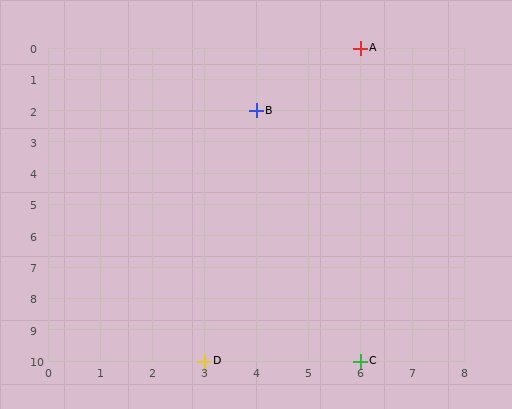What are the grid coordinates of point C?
Point C is at grid coordinates (6, 10).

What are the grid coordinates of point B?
Point B is at grid coordinates (4, 2).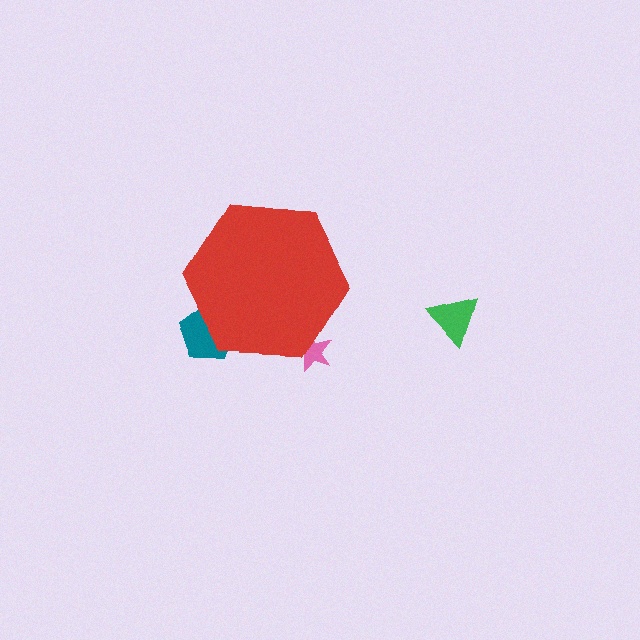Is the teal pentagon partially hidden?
Yes, the teal pentagon is partially hidden behind the red hexagon.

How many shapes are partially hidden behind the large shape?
2 shapes are partially hidden.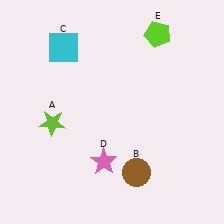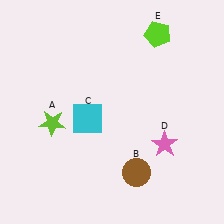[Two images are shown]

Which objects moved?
The objects that moved are: the cyan square (C), the pink star (D).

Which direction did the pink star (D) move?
The pink star (D) moved right.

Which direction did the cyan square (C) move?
The cyan square (C) moved down.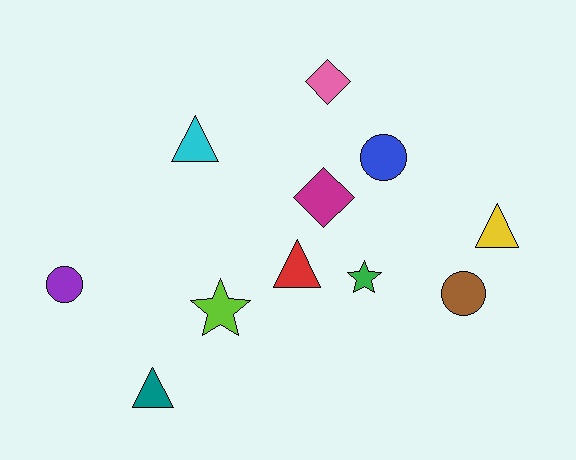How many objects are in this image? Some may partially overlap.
There are 11 objects.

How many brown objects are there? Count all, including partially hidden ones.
There is 1 brown object.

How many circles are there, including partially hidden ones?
There are 3 circles.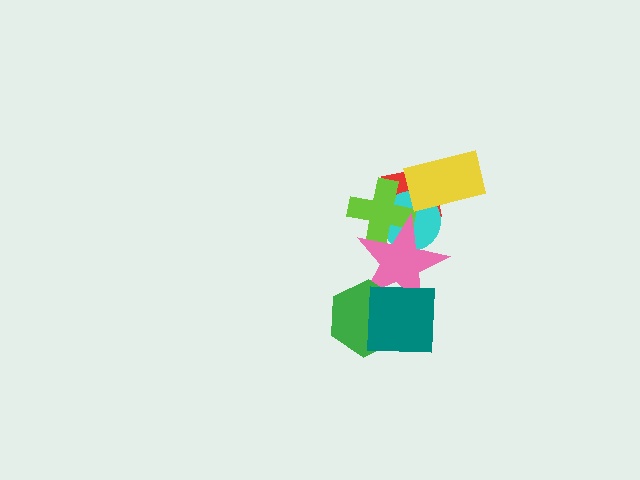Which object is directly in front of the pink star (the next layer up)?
The green hexagon is directly in front of the pink star.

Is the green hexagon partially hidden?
Yes, it is partially covered by another shape.